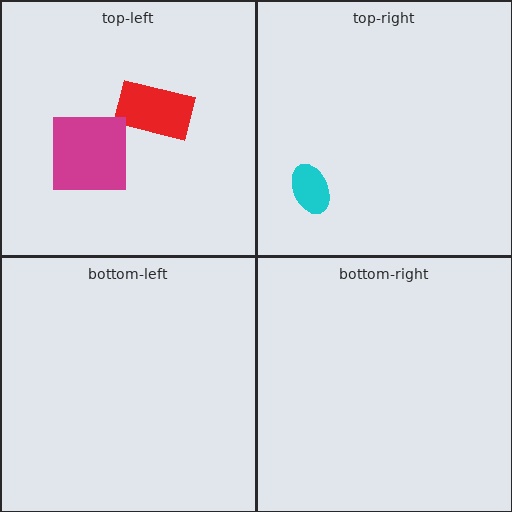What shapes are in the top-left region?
The red rectangle, the magenta square.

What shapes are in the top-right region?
The cyan ellipse.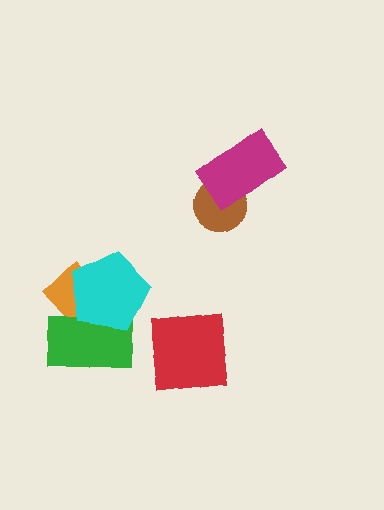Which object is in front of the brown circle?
The magenta rectangle is in front of the brown circle.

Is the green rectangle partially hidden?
Yes, it is partially covered by another shape.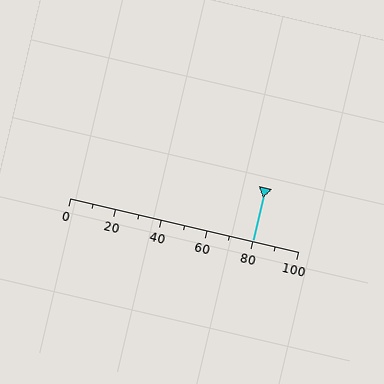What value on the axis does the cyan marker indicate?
The marker indicates approximately 80.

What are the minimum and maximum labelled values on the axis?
The axis runs from 0 to 100.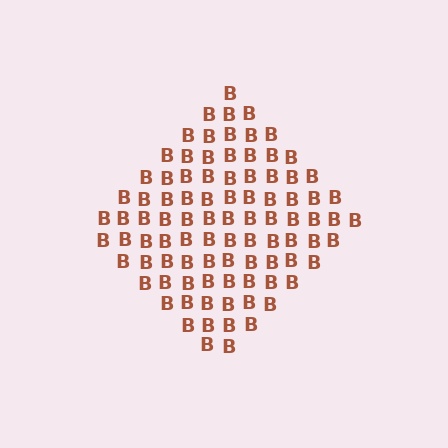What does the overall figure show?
The overall figure shows a diamond.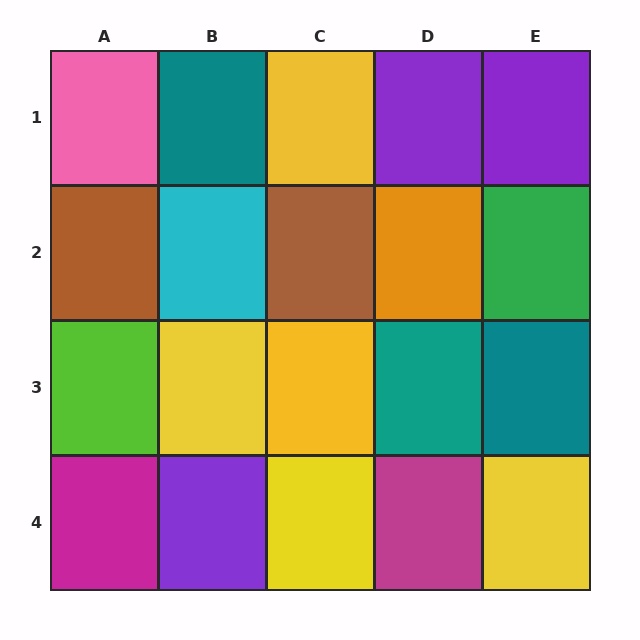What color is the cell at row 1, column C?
Yellow.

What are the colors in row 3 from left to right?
Lime, yellow, yellow, teal, teal.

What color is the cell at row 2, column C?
Brown.